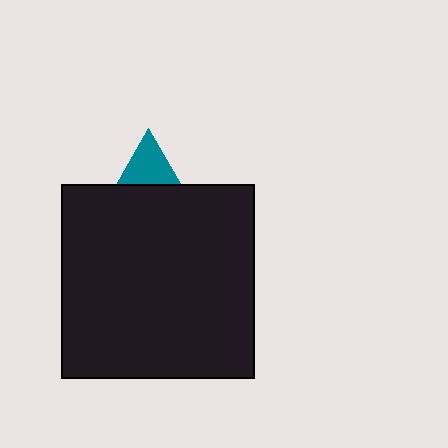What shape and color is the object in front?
The object in front is a black square.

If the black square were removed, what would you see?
You would see the complete teal triangle.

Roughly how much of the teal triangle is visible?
A small part of it is visible (roughly 30%).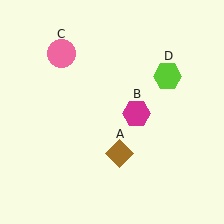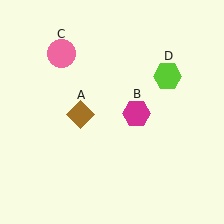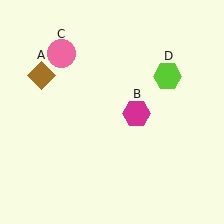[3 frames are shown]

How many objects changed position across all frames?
1 object changed position: brown diamond (object A).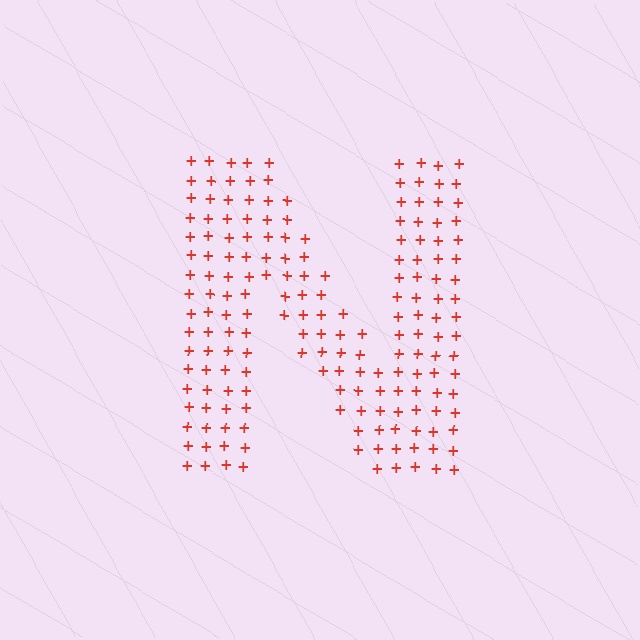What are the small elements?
The small elements are plus signs.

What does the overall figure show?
The overall figure shows the letter N.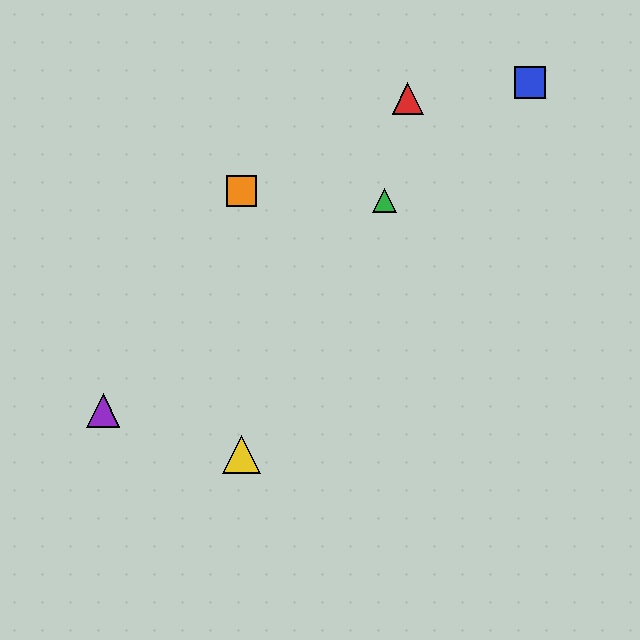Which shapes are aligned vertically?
The yellow triangle, the orange square are aligned vertically.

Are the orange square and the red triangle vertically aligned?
No, the orange square is at x≈241 and the red triangle is at x≈408.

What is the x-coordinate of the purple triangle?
The purple triangle is at x≈103.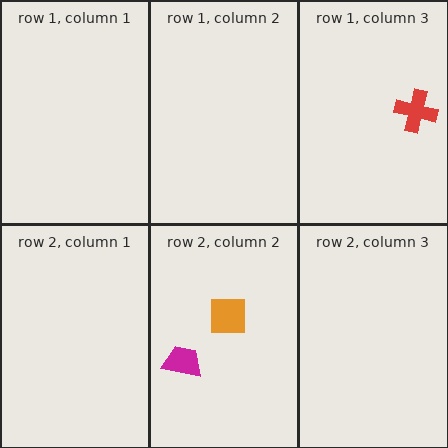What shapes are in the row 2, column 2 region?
The orange square, the magenta trapezoid.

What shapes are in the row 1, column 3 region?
The red cross.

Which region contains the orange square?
The row 2, column 2 region.